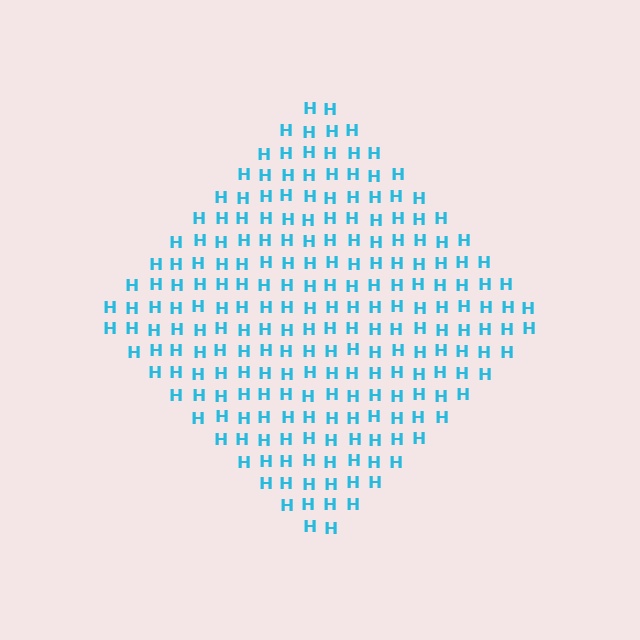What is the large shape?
The large shape is a diamond.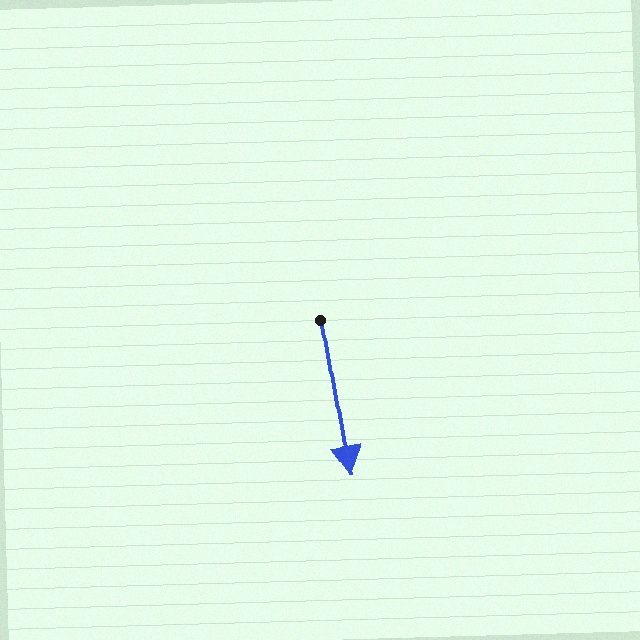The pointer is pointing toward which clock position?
Roughly 6 o'clock.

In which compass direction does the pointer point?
South.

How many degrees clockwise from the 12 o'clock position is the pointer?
Approximately 170 degrees.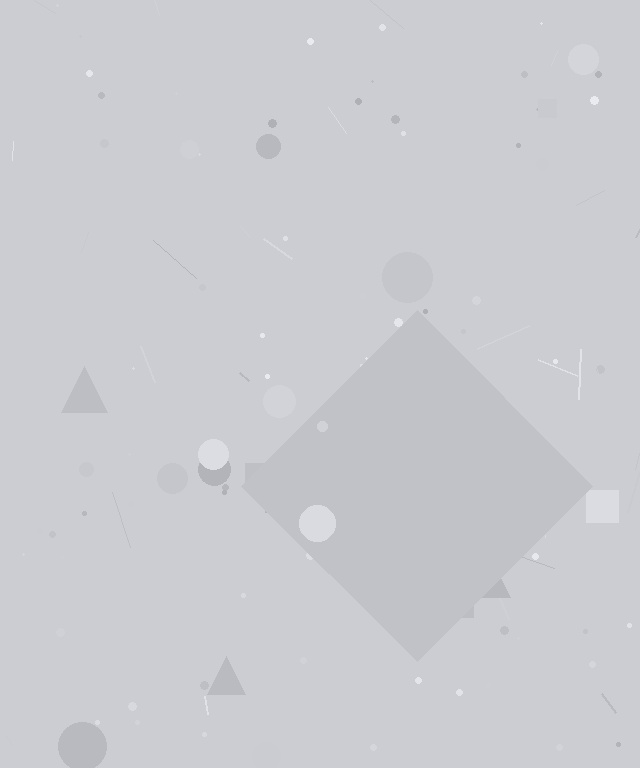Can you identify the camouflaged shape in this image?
The camouflaged shape is a diamond.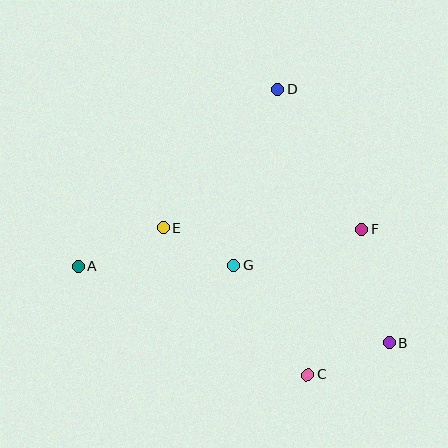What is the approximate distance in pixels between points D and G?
The distance between D and G is approximately 182 pixels.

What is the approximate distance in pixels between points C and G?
The distance between C and G is approximately 132 pixels.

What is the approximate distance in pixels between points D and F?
The distance between D and F is approximately 164 pixels.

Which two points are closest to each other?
Points E and G are closest to each other.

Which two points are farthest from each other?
Points A and B are farthest from each other.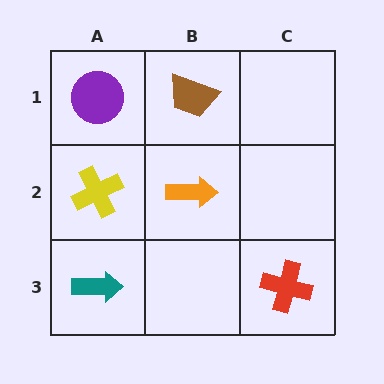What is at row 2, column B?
An orange arrow.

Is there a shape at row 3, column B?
No, that cell is empty.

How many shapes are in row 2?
2 shapes.